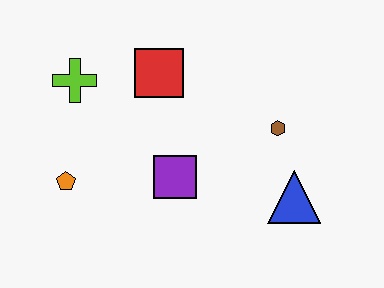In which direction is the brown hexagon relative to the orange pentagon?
The brown hexagon is to the right of the orange pentagon.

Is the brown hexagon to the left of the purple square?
No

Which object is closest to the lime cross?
The red square is closest to the lime cross.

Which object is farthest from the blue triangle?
The lime cross is farthest from the blue triangle.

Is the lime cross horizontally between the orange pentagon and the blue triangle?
Yes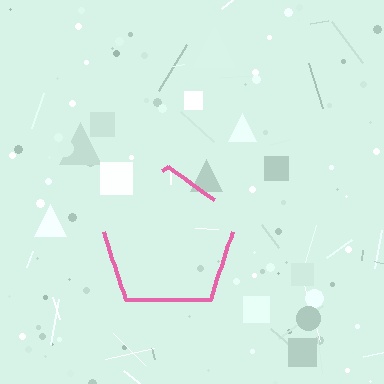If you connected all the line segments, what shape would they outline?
They would outline a pentagon.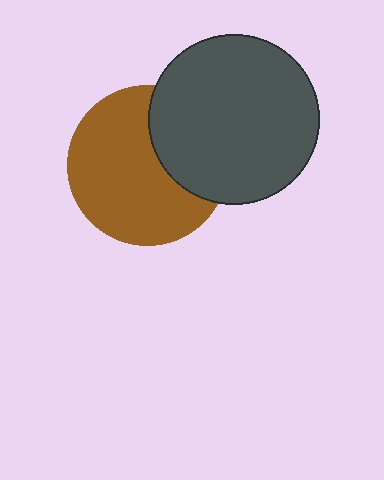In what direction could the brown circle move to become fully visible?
The brown circle could move left. That would shift it out from behind the dark gray circle entirely.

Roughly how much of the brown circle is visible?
Most of it is visible (roughly 68%).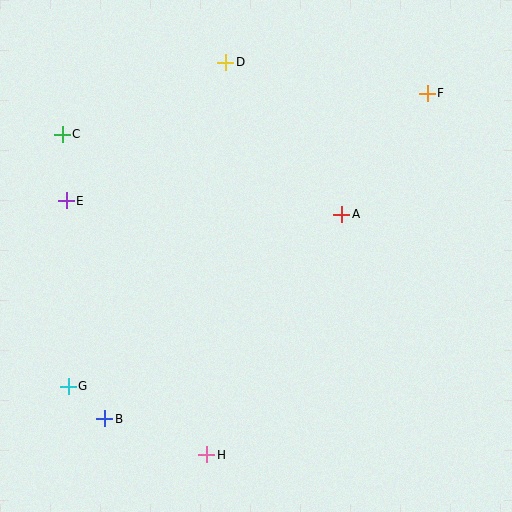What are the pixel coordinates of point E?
Point E is at (66, 201).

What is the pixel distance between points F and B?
The distance between F and B is 458 pixels.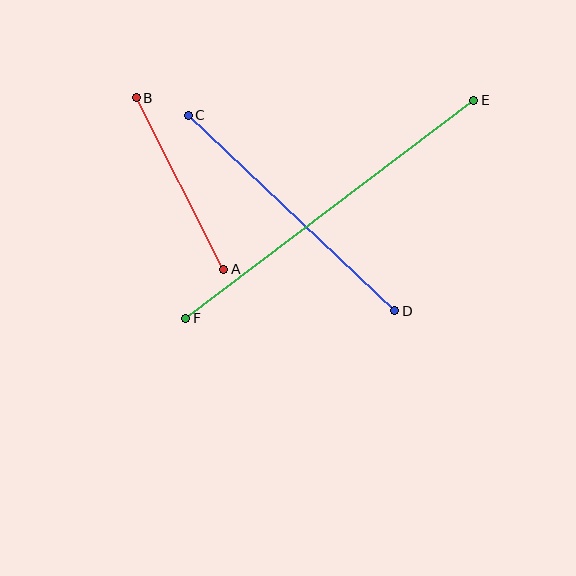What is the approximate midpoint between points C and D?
The midpoint is at approximately (291, 213) pixels.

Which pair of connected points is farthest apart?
Points E and F are farthest apart.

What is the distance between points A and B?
The distance is approximately 193 pixels.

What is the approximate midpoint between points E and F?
The midpoint is at approximately (330, 209) pixels.